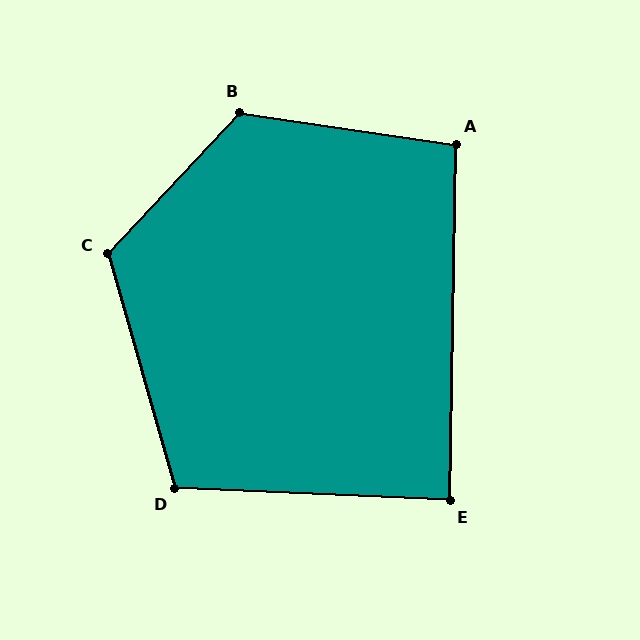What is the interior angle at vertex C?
Approximately 121 degrees (obtuse).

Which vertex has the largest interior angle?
B, at approximately 125 degrees.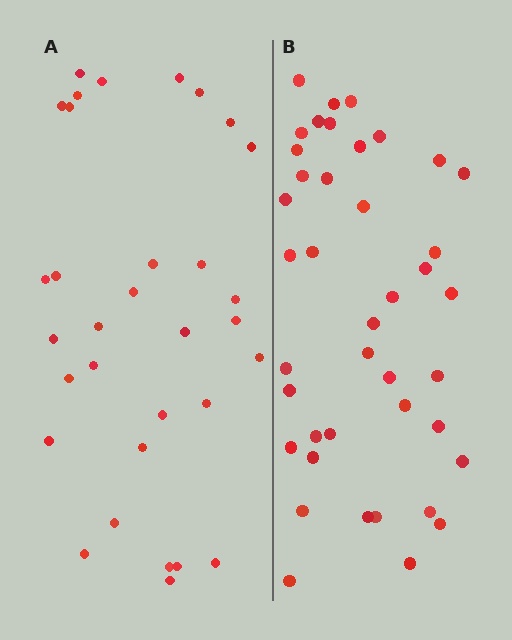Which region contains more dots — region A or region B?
Region B (the right region) has more dots.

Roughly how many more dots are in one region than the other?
Region B has roughly 8 or so more dots than region A.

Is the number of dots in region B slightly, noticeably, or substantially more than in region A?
Region B has noticeably more, but not dramatically so. The ratio is roughly 1.3 to 1.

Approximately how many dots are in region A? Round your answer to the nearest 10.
About 30 dots. (The exact count is 32, which rounds to 30.)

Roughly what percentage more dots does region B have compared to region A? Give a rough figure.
About 30% more.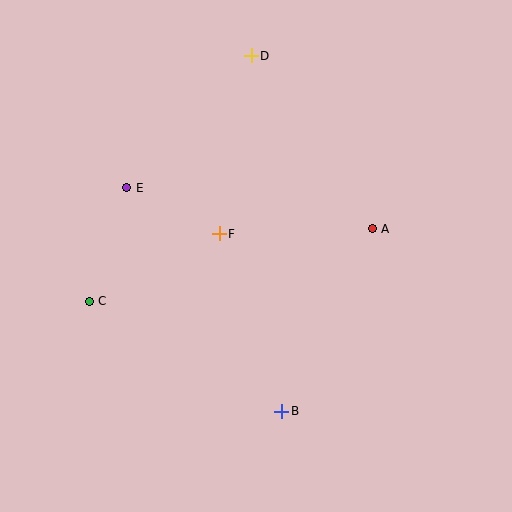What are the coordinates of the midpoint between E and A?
The midpoint between E and A is at (249, 208).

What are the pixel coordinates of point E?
Point E is at (127, 188).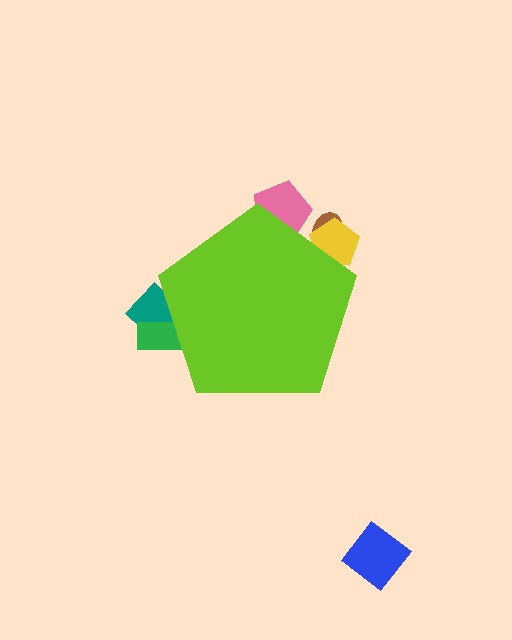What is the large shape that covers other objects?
A lime pentagon.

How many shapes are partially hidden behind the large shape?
5 shapes are partially hidden.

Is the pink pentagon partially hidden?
Yes, the pink pentagon is partially hidden behind the lime pentagon.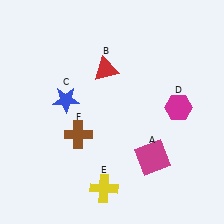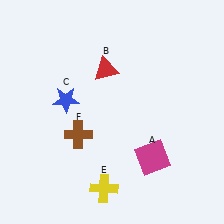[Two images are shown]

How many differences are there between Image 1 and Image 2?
There is 1 difference between the two images.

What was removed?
The magenta hexagon (D) was removed in Image 2.